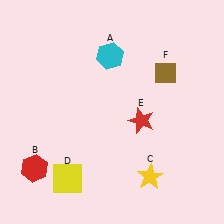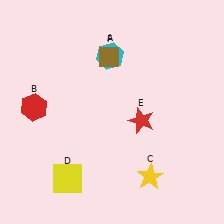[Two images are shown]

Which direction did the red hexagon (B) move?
The red hexagon (B) moved up.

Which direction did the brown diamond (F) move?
The brown diamond (F) moved left.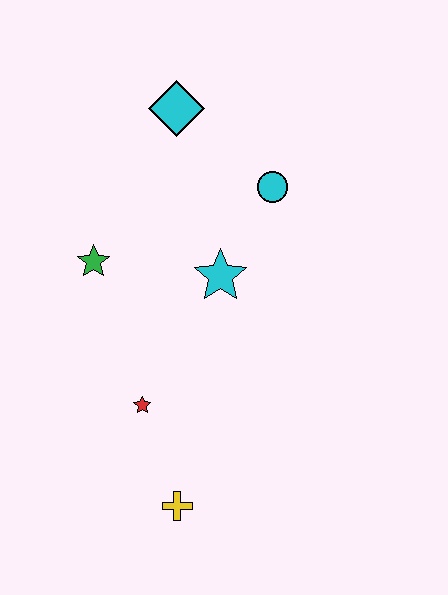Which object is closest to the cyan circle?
The cyan star is closest to the cyan circle.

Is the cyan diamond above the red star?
Yes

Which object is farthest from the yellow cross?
The cyan diamond is farthest from the yellow cross.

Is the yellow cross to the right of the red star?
Yes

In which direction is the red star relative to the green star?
The red star is below the green star.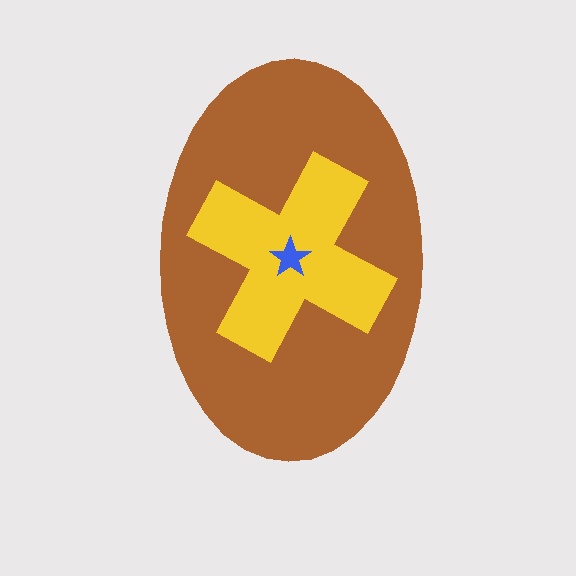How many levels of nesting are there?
3.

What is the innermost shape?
The blue star.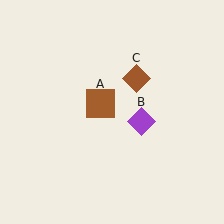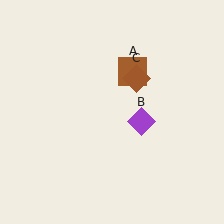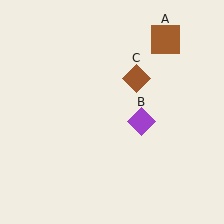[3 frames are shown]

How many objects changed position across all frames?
1 object changed position: brown square (object A).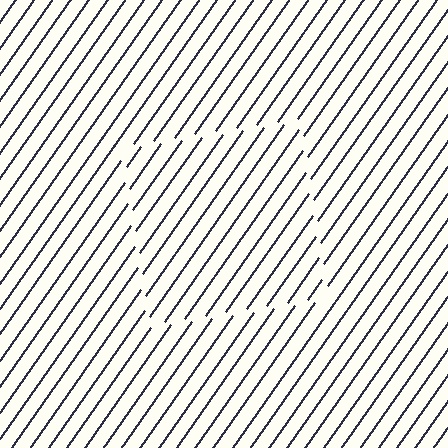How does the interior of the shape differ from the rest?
The interior of the shape contains the same grating, shifted by half a period — the contour is defined by the phase discontinuity where line-ends from the inner and outer gratings abut.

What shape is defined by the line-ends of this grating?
An illusory square. The interior of the shape contains the same grating, shifted by half a period — the contour is defined by the phase discontinuity where line-ends from the inner and outer gratings abut.